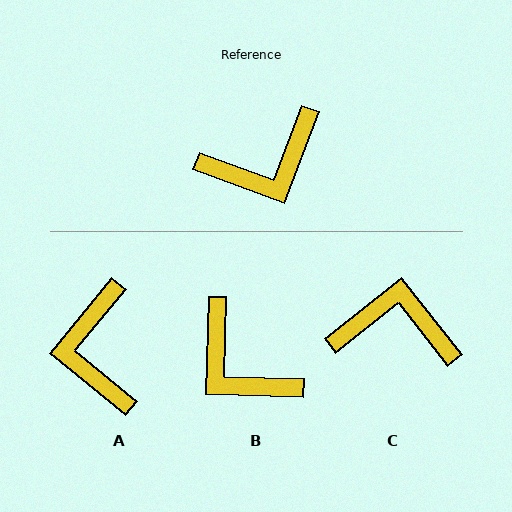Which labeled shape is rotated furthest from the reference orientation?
C, about 149 degrees away.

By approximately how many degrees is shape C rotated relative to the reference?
Approximately 149 degrees counter-clockwise.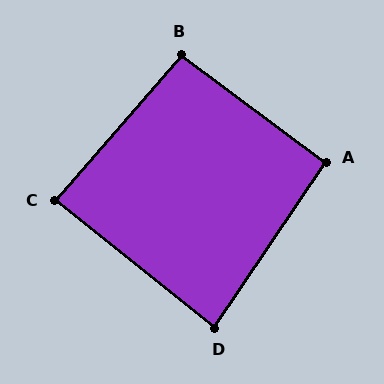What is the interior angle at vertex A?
Approximately 92 degrees (approximately right).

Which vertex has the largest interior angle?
B, at approximately 94 degrees.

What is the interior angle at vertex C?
Approximately 88 degrees (approximately right).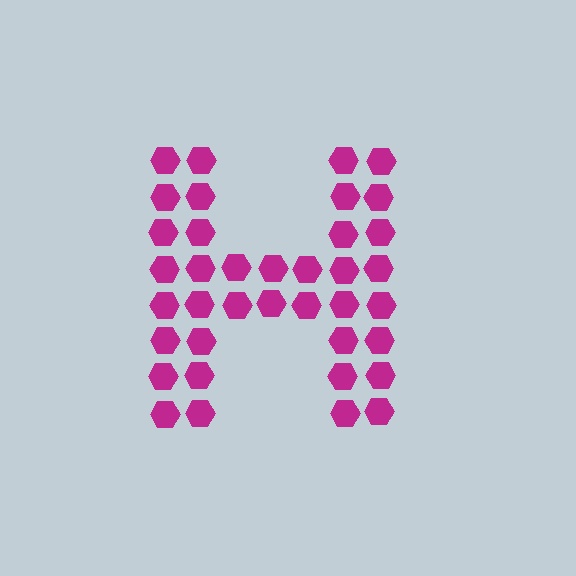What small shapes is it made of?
It is made of small hexagons.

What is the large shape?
The large shape is the letter H.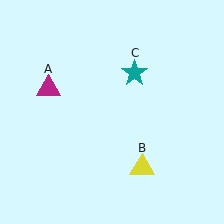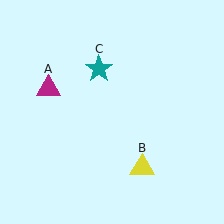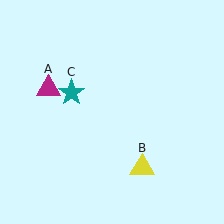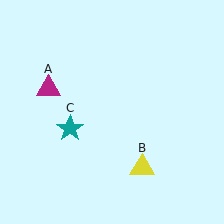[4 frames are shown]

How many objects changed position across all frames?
1 object changed position: teal star (object C).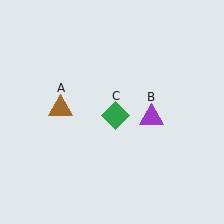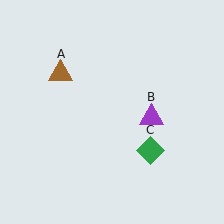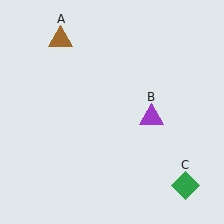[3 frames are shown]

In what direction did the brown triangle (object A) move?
The brown triangle (object A) moved up.